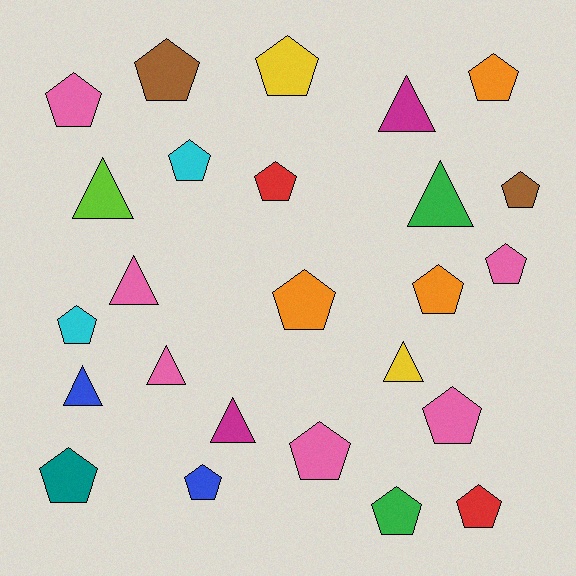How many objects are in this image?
There are 25 objects.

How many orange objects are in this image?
There are 3 orange objects.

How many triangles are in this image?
There are 8 triangles.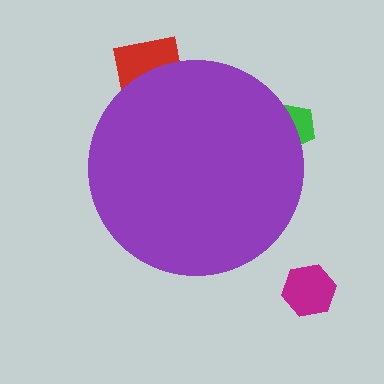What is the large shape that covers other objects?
A purple circle.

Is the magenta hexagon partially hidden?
No, the magenta hexagon is fully visible.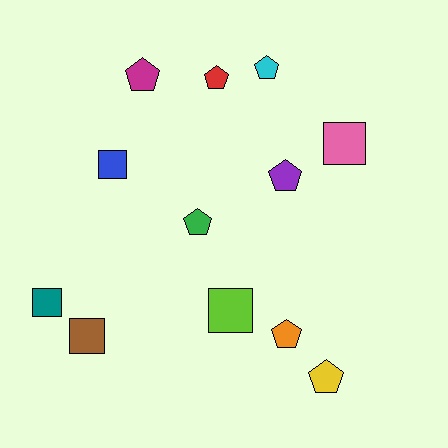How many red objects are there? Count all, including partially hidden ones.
There is 1 red object.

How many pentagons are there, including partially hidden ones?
There are 7 pentagons.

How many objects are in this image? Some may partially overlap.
There are 12 objects.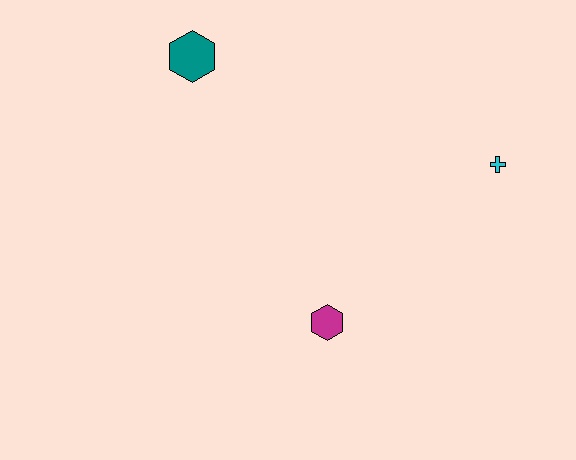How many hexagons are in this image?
There are 2 hexagons.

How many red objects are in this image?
There are no red objects.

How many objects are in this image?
There are 3 objects.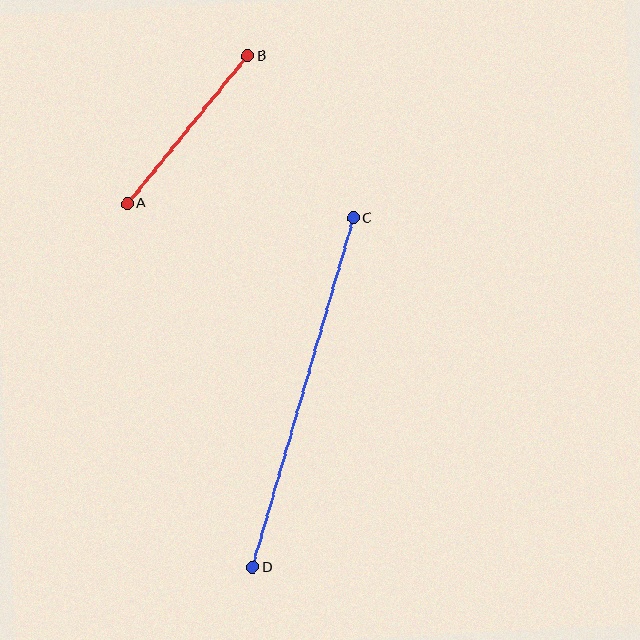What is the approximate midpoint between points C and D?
The midpoint is at approximately (303, 393) pixels.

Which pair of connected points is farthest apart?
Points C and D are farthest apart.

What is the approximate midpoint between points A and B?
The midpoint is at approximately (188, 130) pixels.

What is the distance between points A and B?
The distance is approximately 190 pixels.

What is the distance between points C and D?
The distance is approximately 363 pixels.